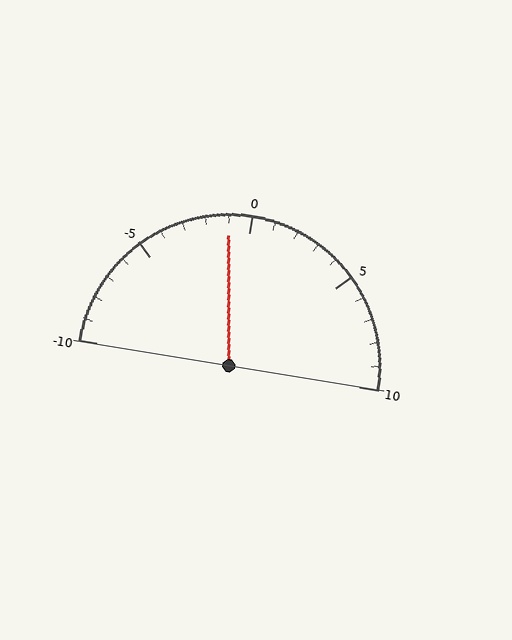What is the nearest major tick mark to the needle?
The nearest major tick mark is 0.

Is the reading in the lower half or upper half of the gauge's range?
The reading is in the lower half of the range (-10 to 10).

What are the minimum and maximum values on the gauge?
The gauge ranges from -10 to 10.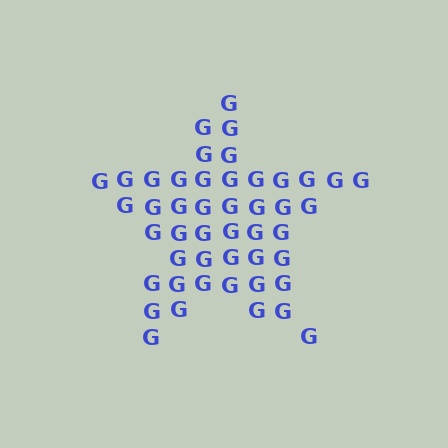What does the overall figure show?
The overall figure shows a star.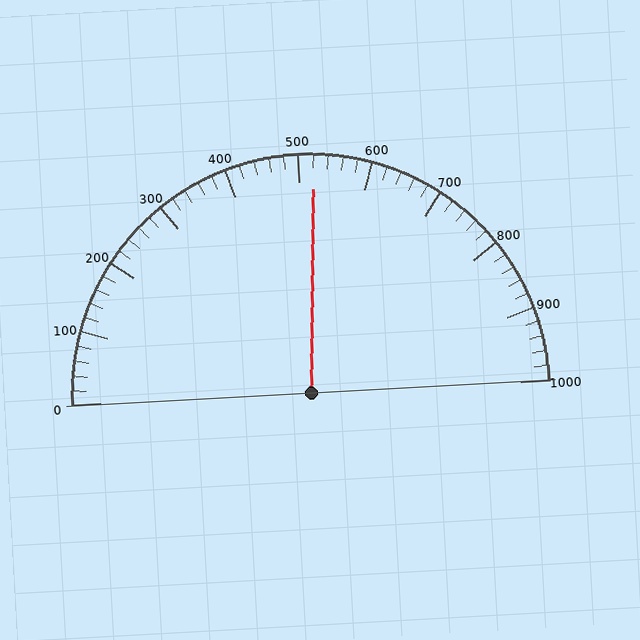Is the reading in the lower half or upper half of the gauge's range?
The reading is in the upper half of the range (0 to 1000).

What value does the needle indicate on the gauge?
The needle indicates approximately 520.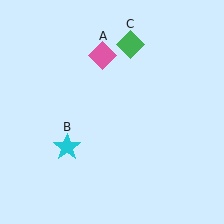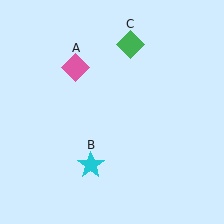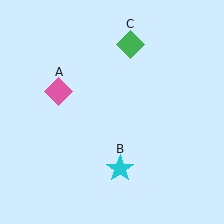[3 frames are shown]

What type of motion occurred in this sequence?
The pink diamond (object A), cyan star (object B) rotated counterclockwise around the center of the scene.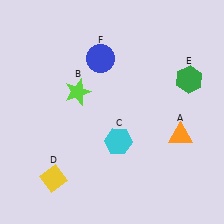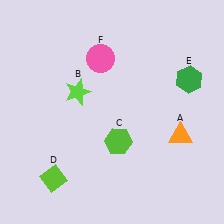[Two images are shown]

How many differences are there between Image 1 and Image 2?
There are 3 differences between the two images.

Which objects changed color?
C changed from cyan to lime. D changed from yellow to lime. F changed from blue to pink.